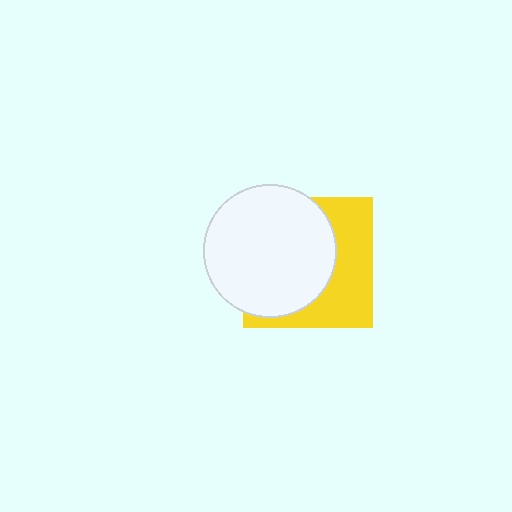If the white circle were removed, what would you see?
You would see the complete yellow square.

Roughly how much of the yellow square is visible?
A small part of it is visible (roughly 42%).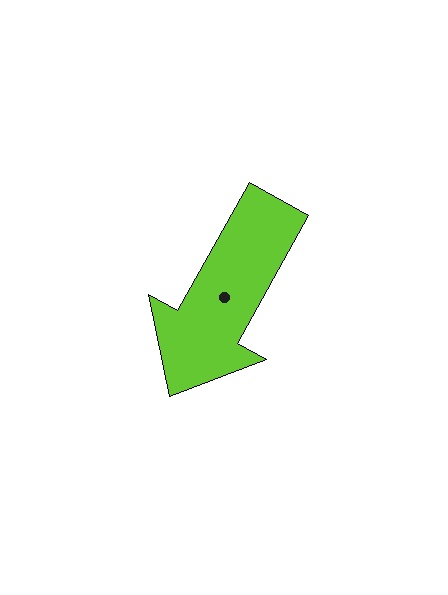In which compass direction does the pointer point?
Southwest.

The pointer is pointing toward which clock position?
Roughly 7 o'clock.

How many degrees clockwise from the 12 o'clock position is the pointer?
Approximately 209 degrees.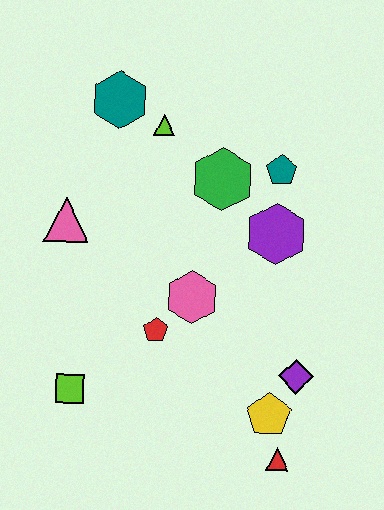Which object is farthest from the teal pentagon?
The lime square is farthest from the teal pentagon.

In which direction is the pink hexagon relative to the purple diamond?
The pink hexagon is to the left of the purple diamond.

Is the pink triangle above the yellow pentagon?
Yes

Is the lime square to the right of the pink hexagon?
No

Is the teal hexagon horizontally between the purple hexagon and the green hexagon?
No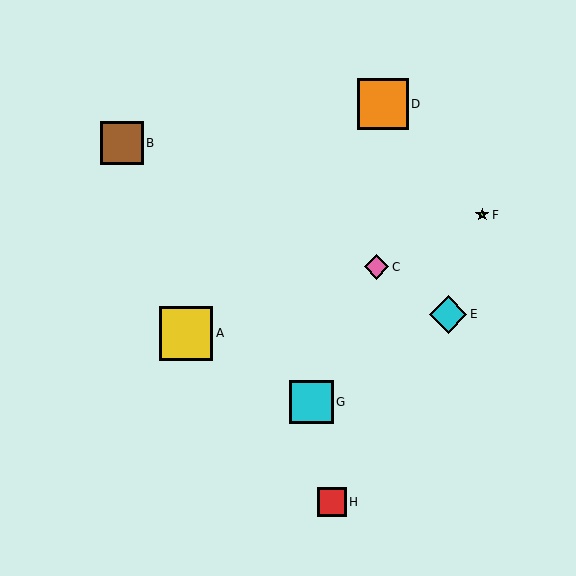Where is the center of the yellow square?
The center of the yellow square is at (186, 333).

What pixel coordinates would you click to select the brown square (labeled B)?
Click at (122, 143) to select the brown square B.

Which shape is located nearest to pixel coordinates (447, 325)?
The cyan diamond (labeled E) at (448, 315) is nearest to that location.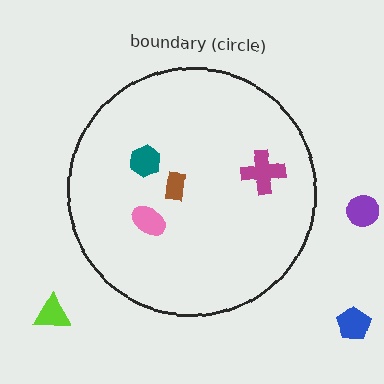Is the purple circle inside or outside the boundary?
Outside.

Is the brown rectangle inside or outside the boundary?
Inside.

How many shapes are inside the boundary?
4 inside, 3 outside.